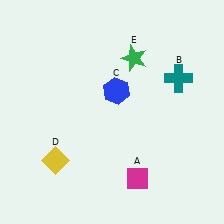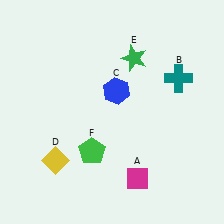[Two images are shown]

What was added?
A green pentagon (F) was added in Image 2.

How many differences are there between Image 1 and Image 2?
There is 1 difference between the two images.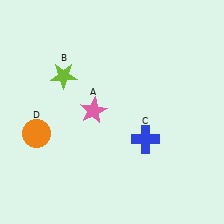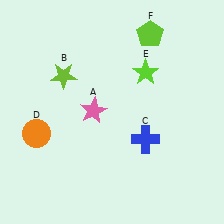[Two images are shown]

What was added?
A lime star (E), a lime pentagon (F) were added in Image 2.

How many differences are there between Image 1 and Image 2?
There are 2 differences between the two images.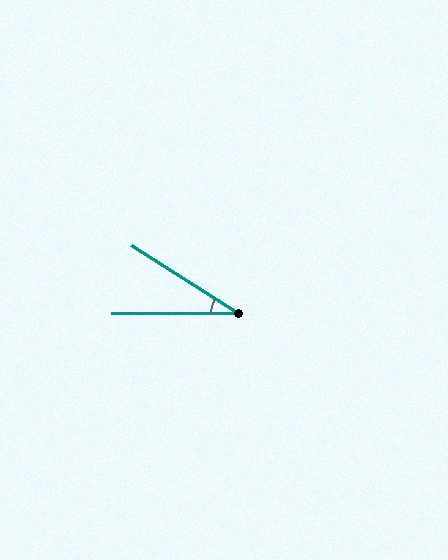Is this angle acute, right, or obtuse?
It is acute.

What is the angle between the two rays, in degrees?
Approximately 32 degrees.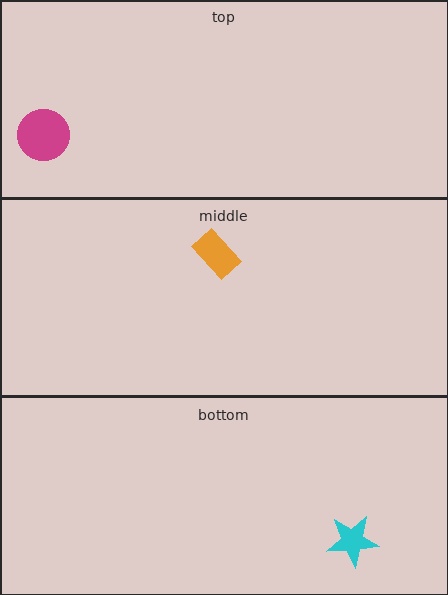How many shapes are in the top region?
1.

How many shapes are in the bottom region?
1.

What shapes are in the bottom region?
The cyan star.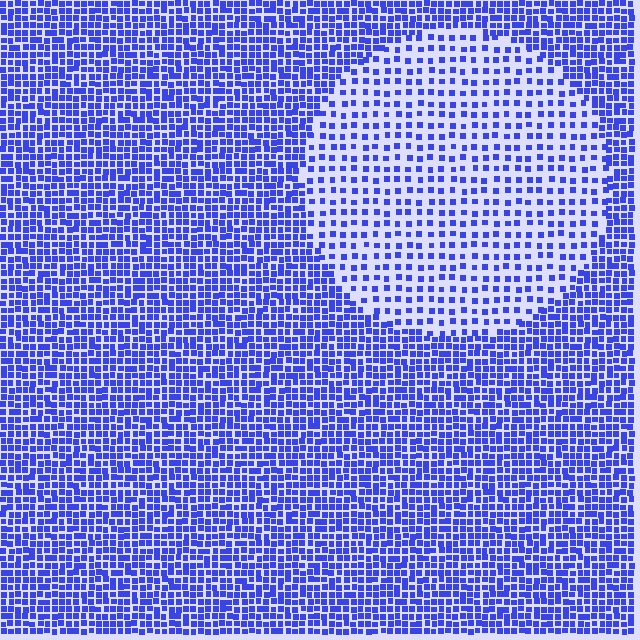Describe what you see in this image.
The image contains small blue elements arranged at two different densities. A circle-shaped region is visible where the elements are less densely packed than the surrounding area.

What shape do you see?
I see a circle.